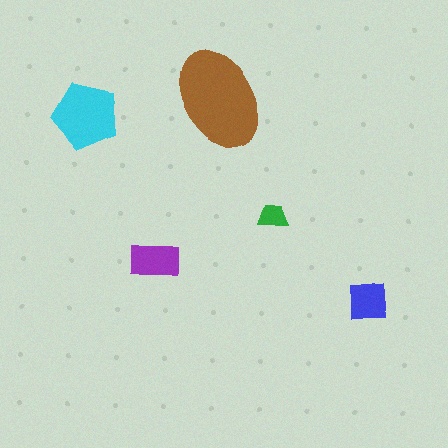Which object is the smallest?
The green trapezoid.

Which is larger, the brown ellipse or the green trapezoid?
The brown ellipse.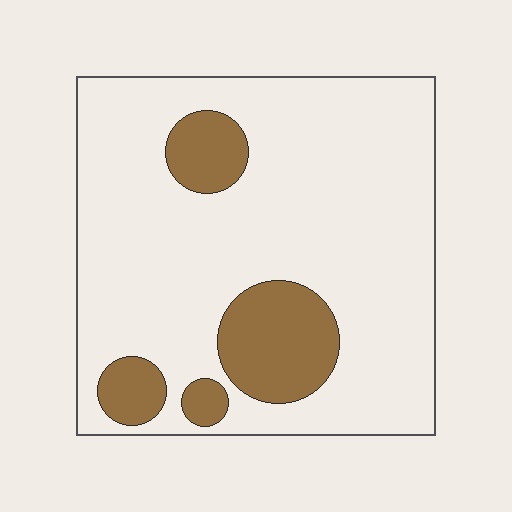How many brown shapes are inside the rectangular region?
4.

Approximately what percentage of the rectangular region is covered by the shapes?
Approximately 20%.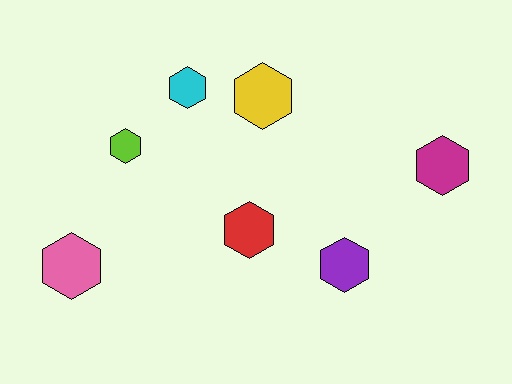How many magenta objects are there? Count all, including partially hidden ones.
There is 1 magenta object.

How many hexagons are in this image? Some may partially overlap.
There are 7 hexagons.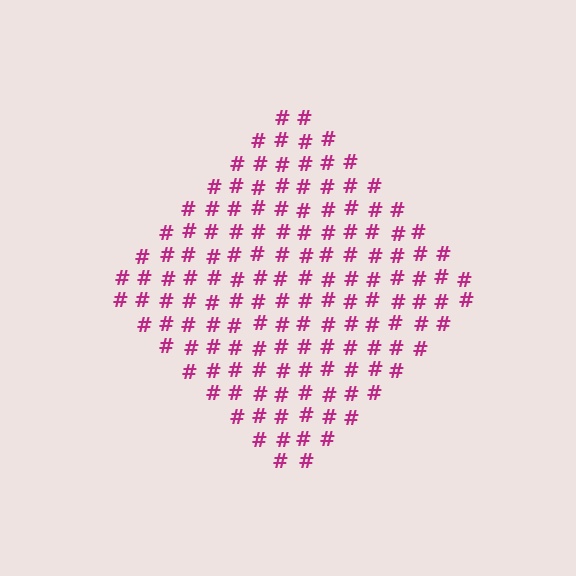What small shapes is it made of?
It is made of small hash symbols.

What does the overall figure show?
The overall figure shows a diamond.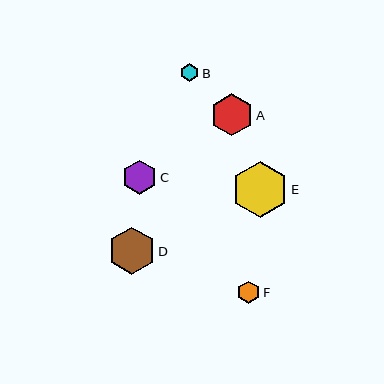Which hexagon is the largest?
Hexagon E is the largest with a size of approximately 56 pixels.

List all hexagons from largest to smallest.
From largest to smallest: E, D, A, C, F, B.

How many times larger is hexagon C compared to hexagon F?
Hexagon C is approximately 1.5 times the size of hexagon F.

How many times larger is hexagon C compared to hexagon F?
Hexagon C is approximately 1.5 times the size of hexagon F.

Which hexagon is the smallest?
Hexagon B is the smallest with a size of approximately 18 pixels.